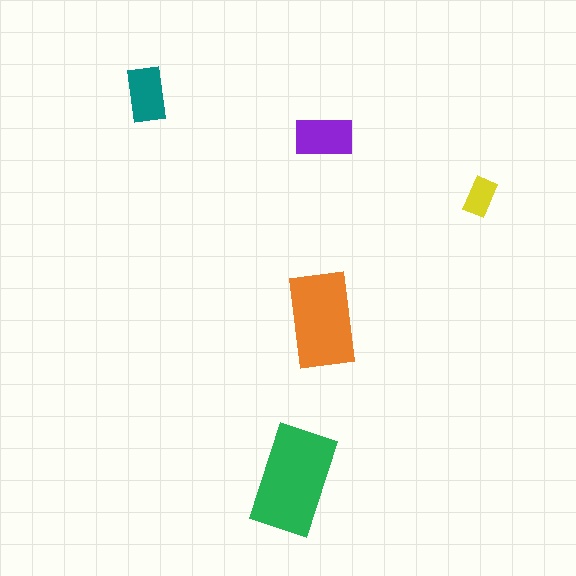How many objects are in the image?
There are 5 objects in the image.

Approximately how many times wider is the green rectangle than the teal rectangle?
About 2 times wider.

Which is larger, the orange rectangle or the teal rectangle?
The orange one.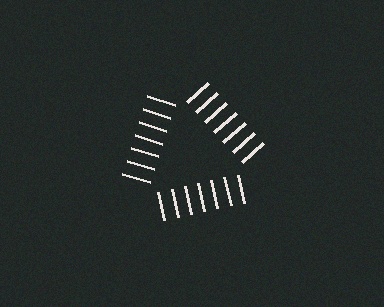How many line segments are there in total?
21 — 7 along each of the 3 edges.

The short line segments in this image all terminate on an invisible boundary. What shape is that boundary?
An illusory triangle — the line segments terminate on its edges but no continuous stroke is drawn.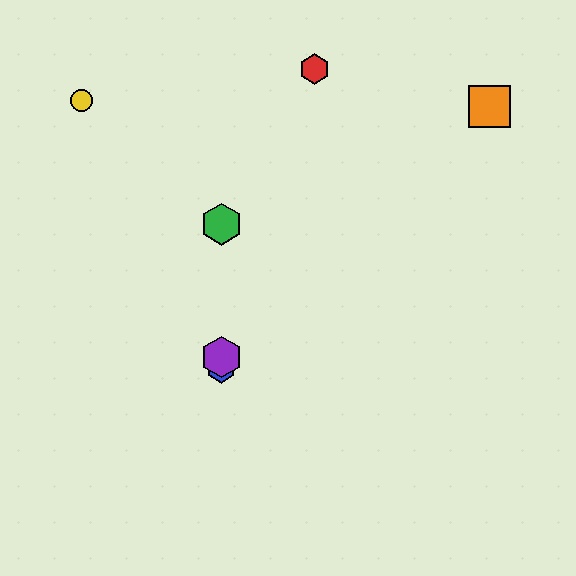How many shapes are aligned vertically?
3 shapes (the blue hexagon, the green hexagon, the purple hexagon) are aligned vertically.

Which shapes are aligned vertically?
The blue hexagon, the green hexagon, the purple hexagon are aligned vertically.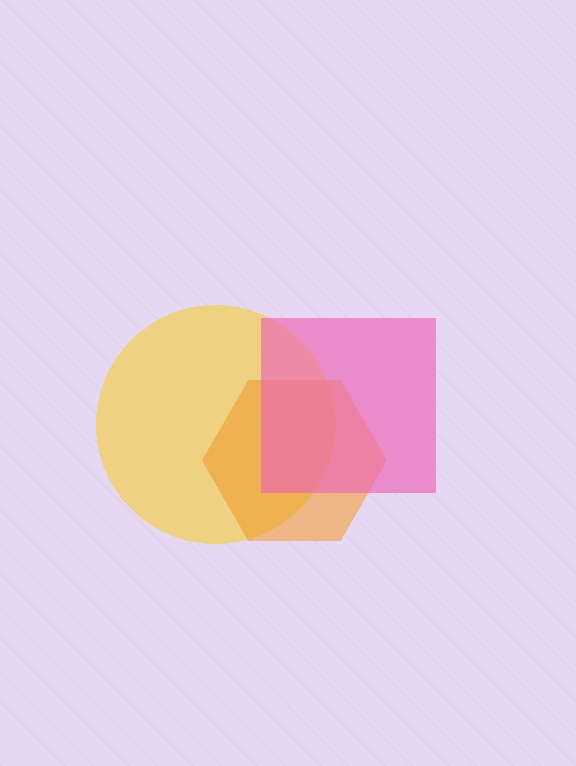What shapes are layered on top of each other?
The layered shapes are: a yellow circle, an orange hexagon, a pink square.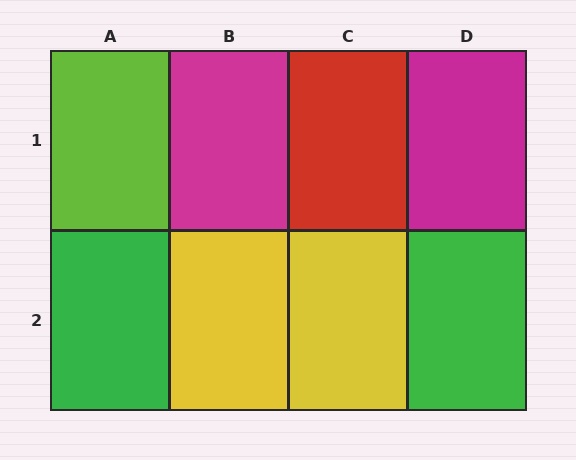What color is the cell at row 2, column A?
Green.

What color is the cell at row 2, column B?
Yellow.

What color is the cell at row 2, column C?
Yellow.